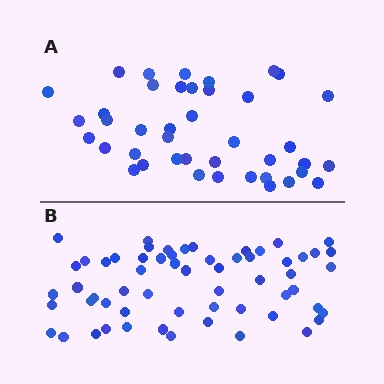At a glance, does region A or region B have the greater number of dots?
Region B (the bottom region) has more dots.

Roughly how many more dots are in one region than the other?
Region B has approximately 20 more dots than region A.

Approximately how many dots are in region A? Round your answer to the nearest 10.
About 40 dots. (The exact count is 41, which rounds to 40.)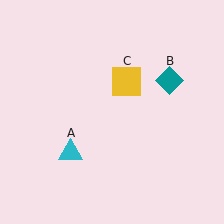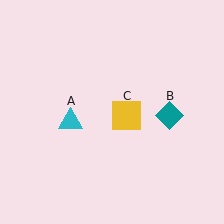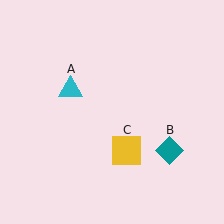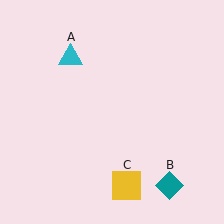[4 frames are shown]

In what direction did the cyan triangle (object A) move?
The cyan triangle (object A) moved up.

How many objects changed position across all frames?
3 objects changed position: cyan triangle (object A), teal diamond (object B), yellow square (object C).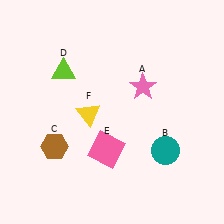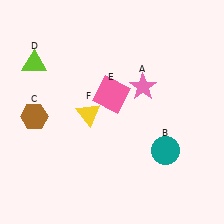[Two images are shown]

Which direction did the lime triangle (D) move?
The lime triangle (D) moved left.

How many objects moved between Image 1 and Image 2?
3 objects moved between the two images.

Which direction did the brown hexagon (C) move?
The brown hexagon (C) moved up.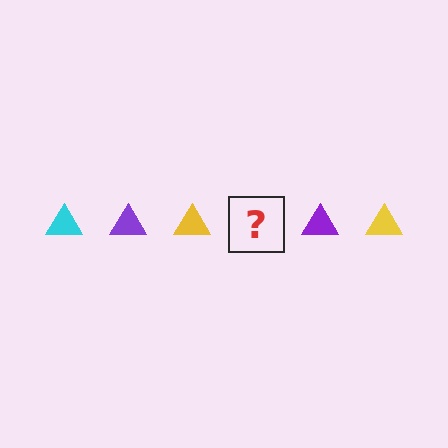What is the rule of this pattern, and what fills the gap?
The rule is that the pattern cycles through cyan, purple, yellow triangles. The gap should be filled with a cyan triangle.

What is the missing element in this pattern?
The missing element is a cyan triangle.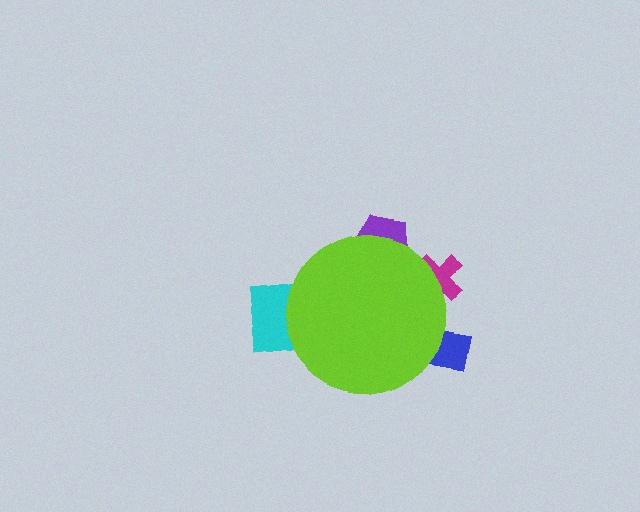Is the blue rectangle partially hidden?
Yes, the blue rectangle is partially hidden behind the lime circle.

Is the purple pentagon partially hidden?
Yes, the purple pentagon is partially hidden behind the lime circle.